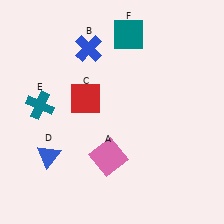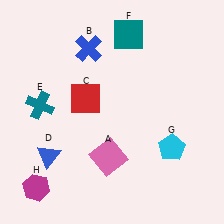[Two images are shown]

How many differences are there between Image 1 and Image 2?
There are 2 differences between the two images.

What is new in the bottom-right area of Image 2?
A cyan pentagon (G) was added in the bottom-right area of Image 2.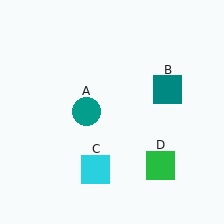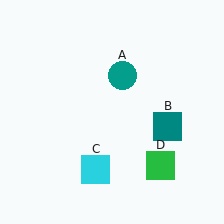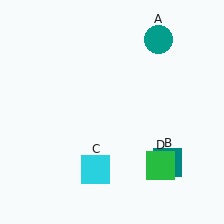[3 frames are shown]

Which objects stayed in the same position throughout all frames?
Cyan square (object C) and green square (object D) remained stationary.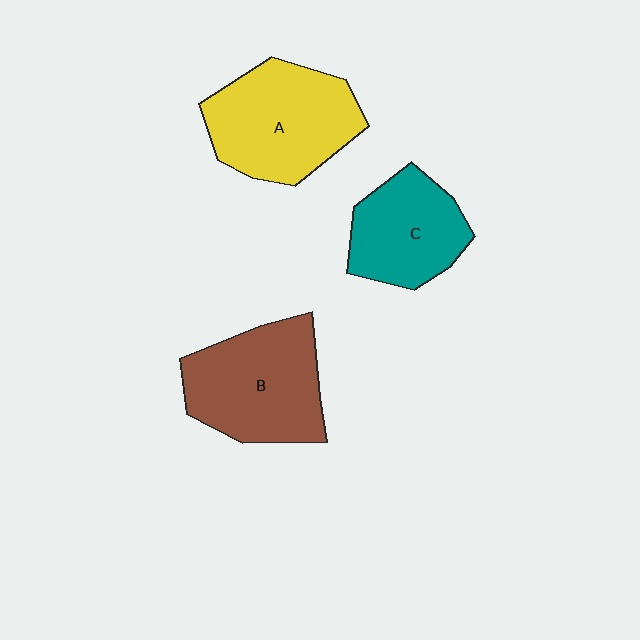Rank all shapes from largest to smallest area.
From largest to smallest: A (yellow), B (brown), C (teal).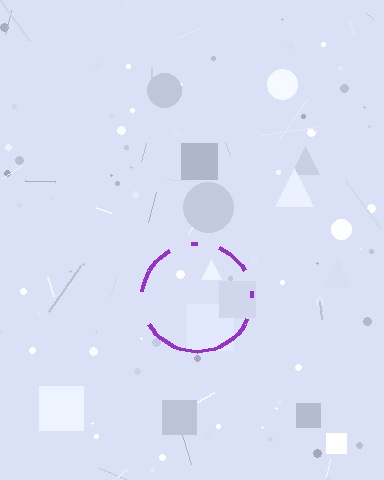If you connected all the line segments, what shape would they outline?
They would outline a circle.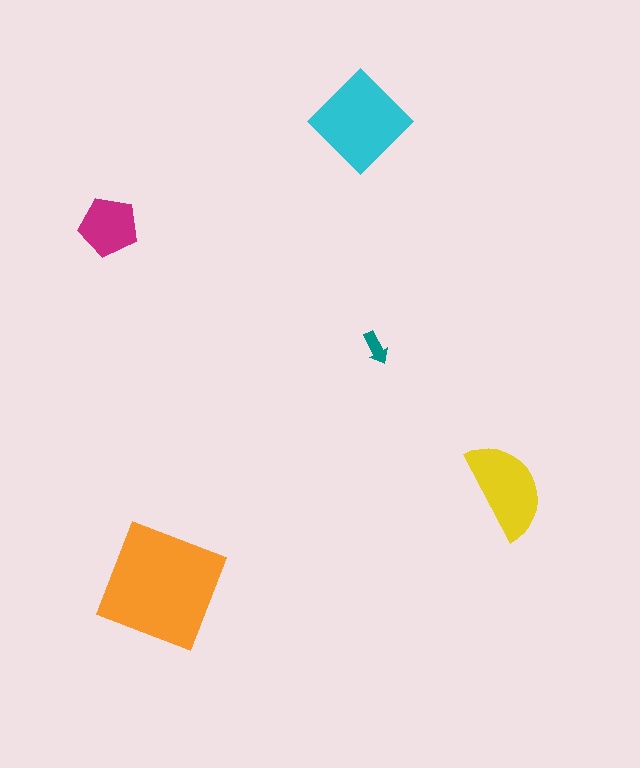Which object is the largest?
The orange square.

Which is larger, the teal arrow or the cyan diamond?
The cyan diamond.